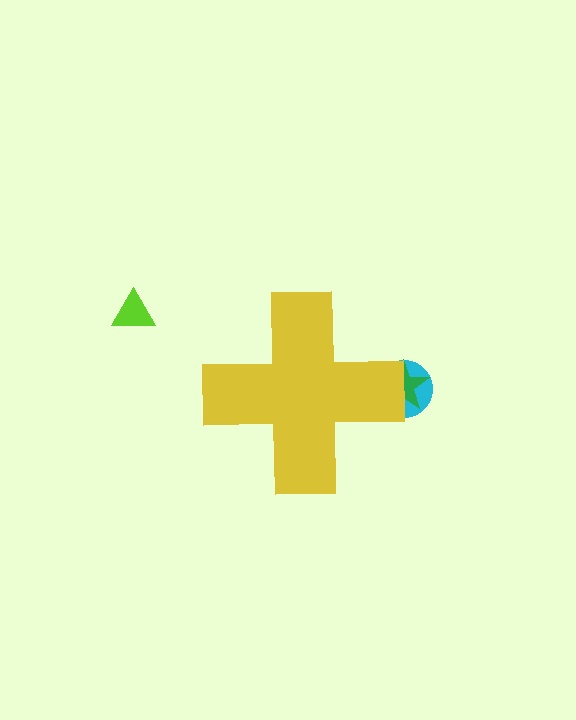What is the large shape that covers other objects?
A yellow cross.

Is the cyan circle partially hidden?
Yes, the cyan circle is partially hidden behind the yellow cross.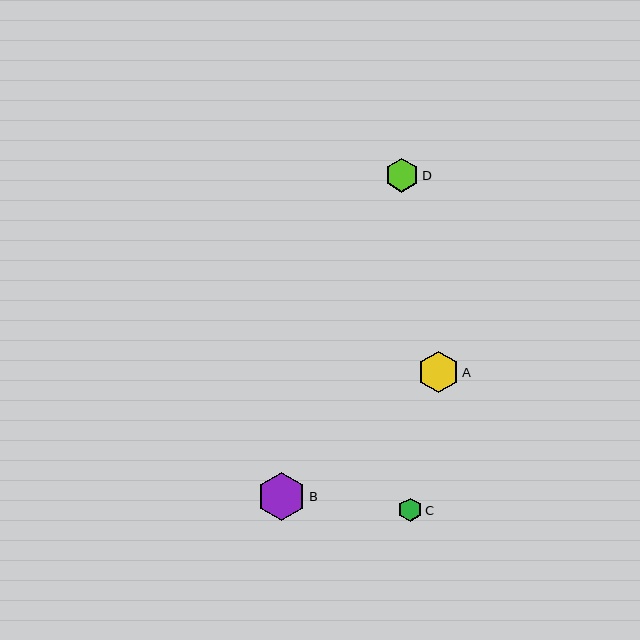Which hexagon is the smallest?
Hexagon C is the smallest with a size of approximately 24 pixels.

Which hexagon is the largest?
Hexagon B is the largest with a size of approximately 48 pixels.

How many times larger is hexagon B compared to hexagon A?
Hexagon B is approximately 1.2 times the size of hexagon A.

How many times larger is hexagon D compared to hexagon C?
Hexagon D is approximately 1.4 times the size of hexagon C.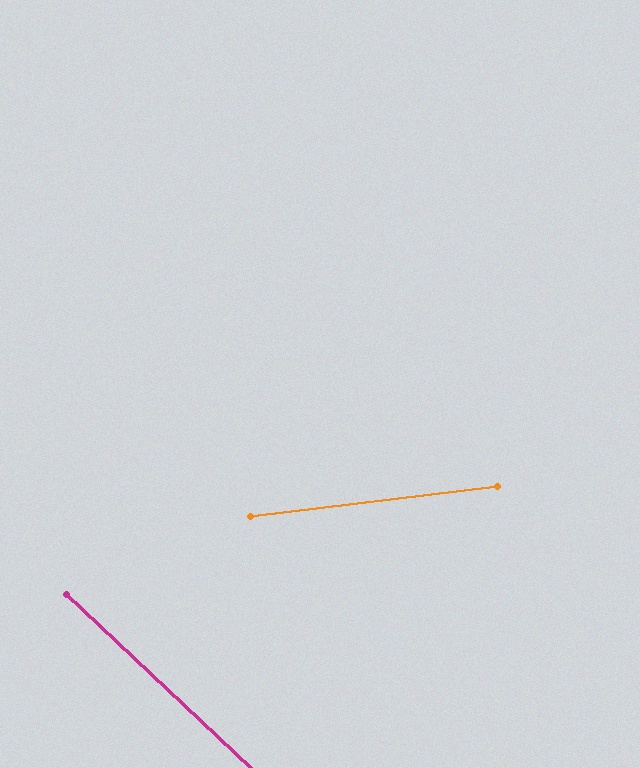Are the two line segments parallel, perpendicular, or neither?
Neither parallel nor perpendicular — they differ by about 50°.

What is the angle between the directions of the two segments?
Approximately 50 degrees.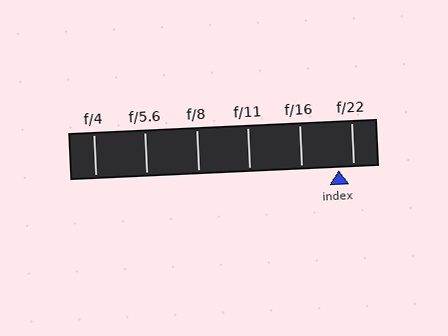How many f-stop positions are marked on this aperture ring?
There are 6 f-stop positions marked.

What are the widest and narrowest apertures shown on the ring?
The widest aperture shown is f/4 and the narrowest is f/22.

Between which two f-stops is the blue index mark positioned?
The index mark is between f/16 and f/22.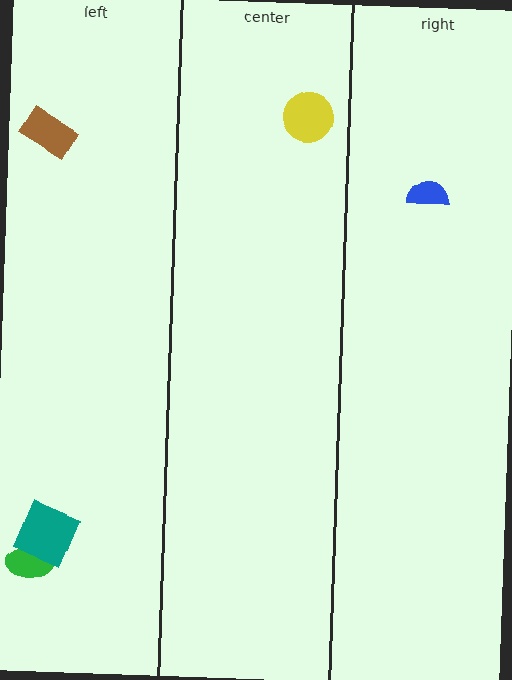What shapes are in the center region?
The yellow circle.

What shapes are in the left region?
The brown rectangle, the green ellipse, the teal square.